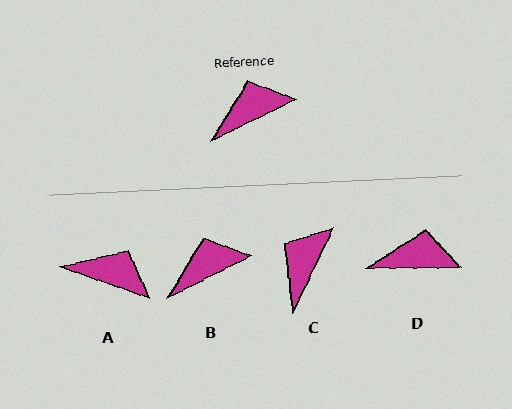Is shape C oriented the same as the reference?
No, it is off by about 38 degrees.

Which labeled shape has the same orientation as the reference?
B.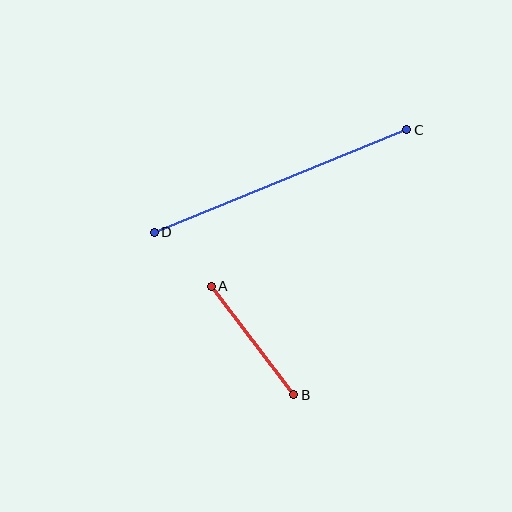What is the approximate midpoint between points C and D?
The midpoint is at approximately (280, 181) pixels.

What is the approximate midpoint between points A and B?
The midpoint is at approximately (253, 341) pixels.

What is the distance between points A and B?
The distance is approximately 136 pixels.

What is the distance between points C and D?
The distance is approximately 272 pixels.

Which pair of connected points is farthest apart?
Points C and D are farthest apart.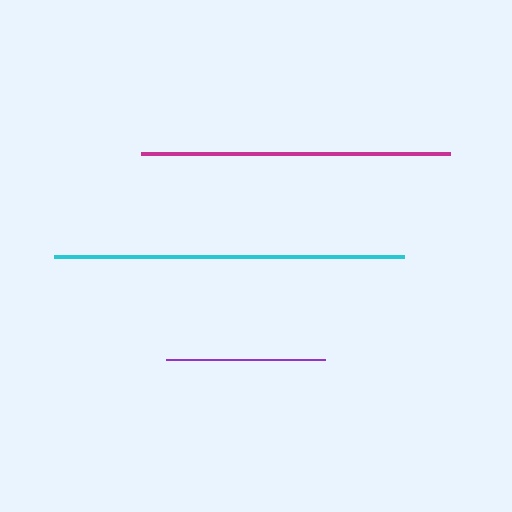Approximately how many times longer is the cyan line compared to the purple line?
The cyan line is approximately 2.2 times the length of the purple line.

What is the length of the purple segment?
The purple segment is approximately 160 pixels long.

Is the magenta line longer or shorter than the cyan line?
The cyan line is longer than the magenta line.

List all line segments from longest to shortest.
From longest to shortest: cyan, magenta, purple.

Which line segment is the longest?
The cyan line is the longest at approximately 349 pixels.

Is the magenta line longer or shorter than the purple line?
The magenta line is longer than the purple line.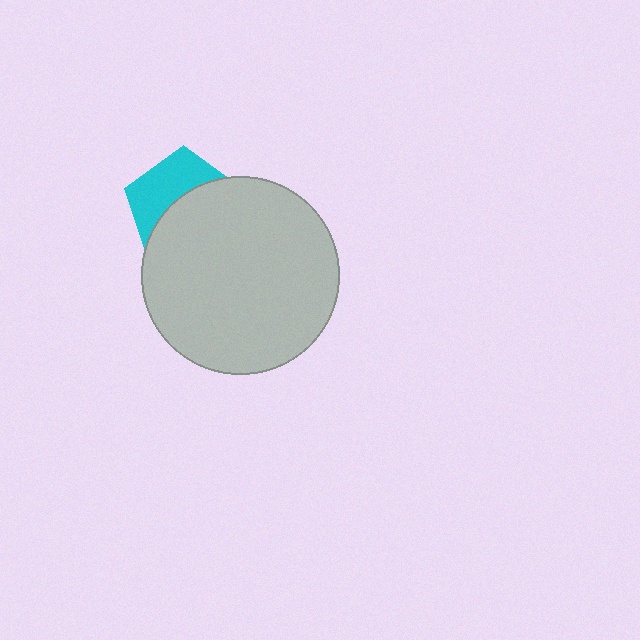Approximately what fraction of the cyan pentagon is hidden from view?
Roughly 57% of the cyan pentagon is hidden behind the light gray circle.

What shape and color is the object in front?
The object in front is a light gray circle.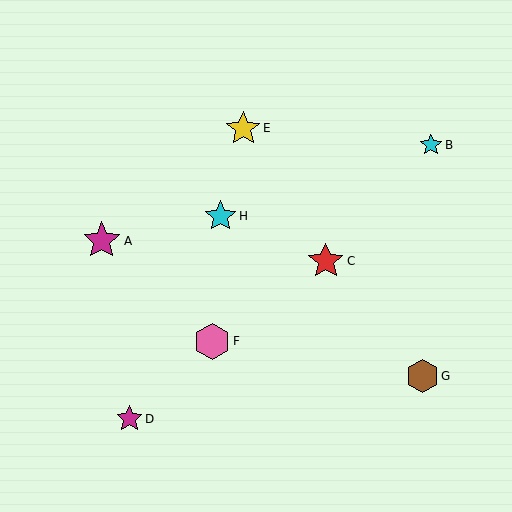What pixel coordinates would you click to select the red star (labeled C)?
Click at (326, 261) to select the red star C.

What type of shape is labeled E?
Shape E is a yellow star.